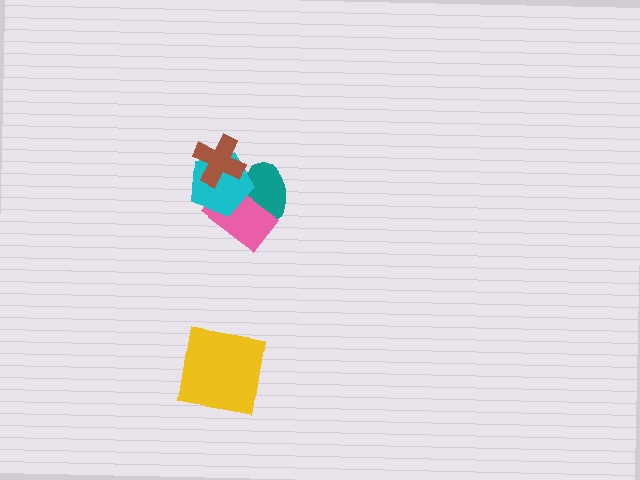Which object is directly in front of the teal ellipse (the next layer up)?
The pink rectangle is directly in front of the teal ellipse.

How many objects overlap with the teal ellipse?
2 objects overlap with the teal ellipse.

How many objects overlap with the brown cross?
1 object overlaps with the brown cross.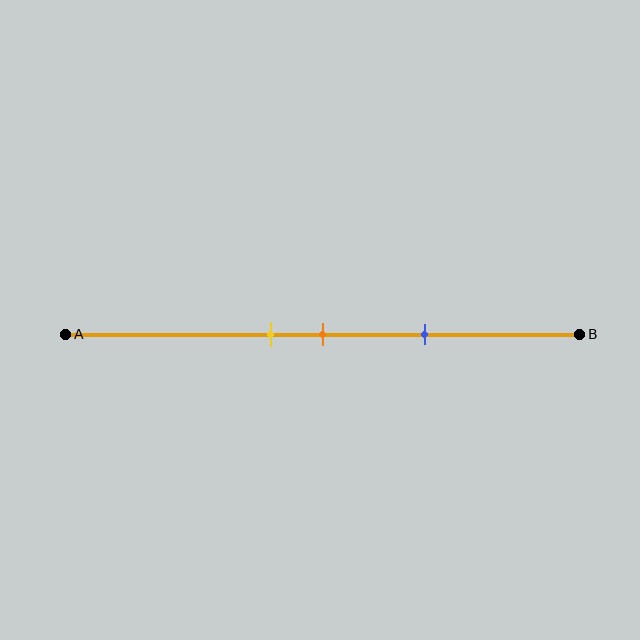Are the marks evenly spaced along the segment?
Yes, the marks are approximately evenly spaced.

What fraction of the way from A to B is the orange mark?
The orange mark is approximately 50% (0.5) of the way from A to B.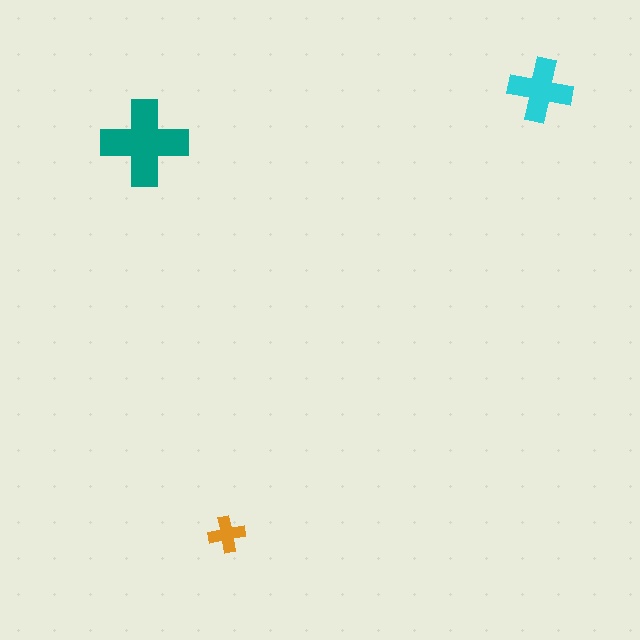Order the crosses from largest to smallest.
the teal one, the cyan one, the orange one.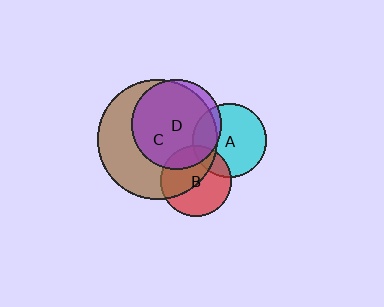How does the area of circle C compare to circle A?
Approximately 2.6 times.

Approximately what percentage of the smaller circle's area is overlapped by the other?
Approximately 20%.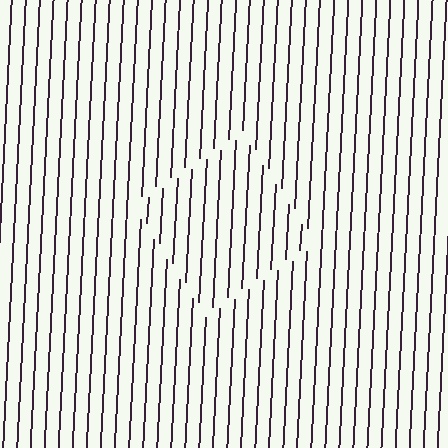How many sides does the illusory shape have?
4 sides — the line-ends trace a square.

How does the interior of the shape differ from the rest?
The interior of the shape contains the same grating, shifted by half a period — the contour is defined by the phase discontinuity where line-ends from the inner and outer gratings abut.